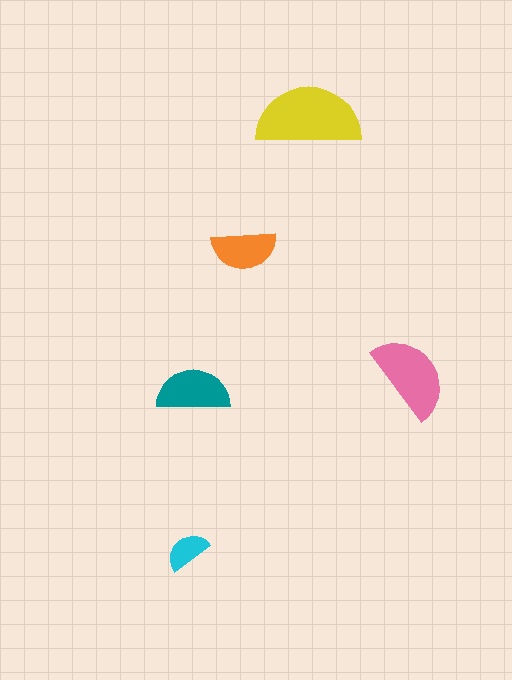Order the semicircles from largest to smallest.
the yellow one, the pink one, the teal one, the orange one, the cyan one.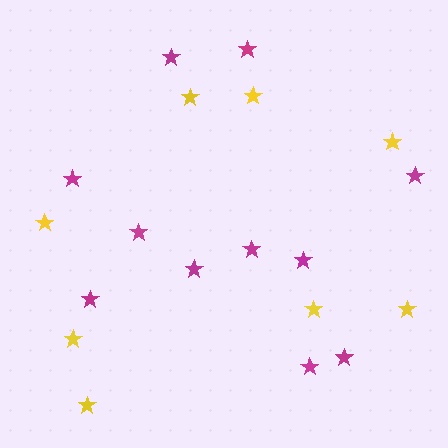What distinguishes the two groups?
There are 2 groups: one group of yellow stars (8) and one group of magenta stars (11).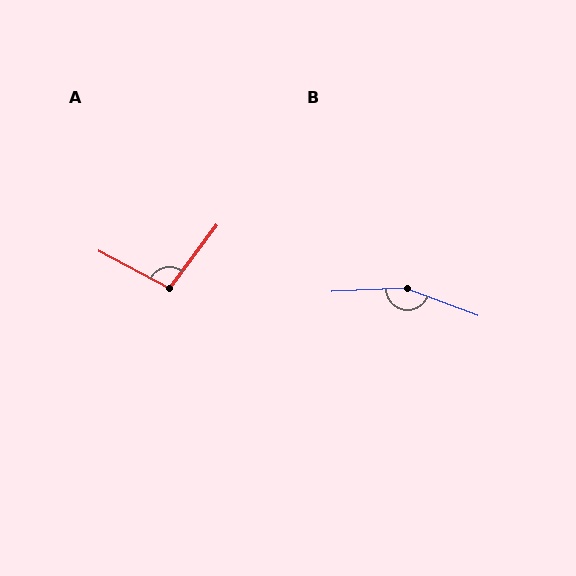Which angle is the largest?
B, at approximately 157 degrees.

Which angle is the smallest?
A, at approximately 99 degrees.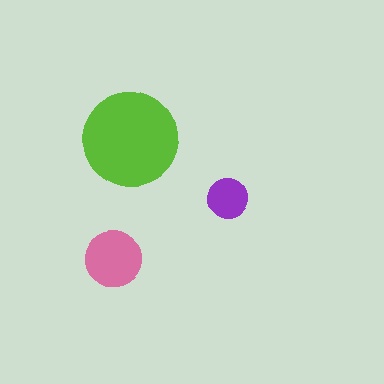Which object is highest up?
The lime circle is topmost.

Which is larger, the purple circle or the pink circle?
The pink one.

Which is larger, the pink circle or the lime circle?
The lime one.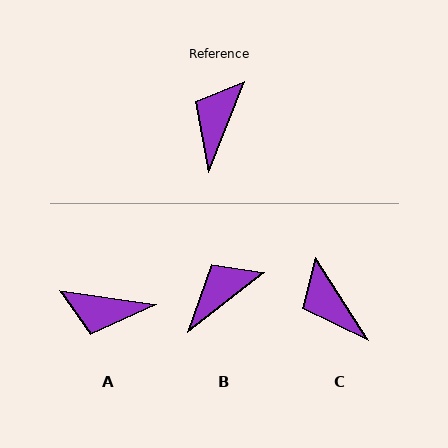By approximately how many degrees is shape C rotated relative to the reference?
Approximately 54 degrees counter-clockwise.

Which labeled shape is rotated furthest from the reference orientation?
A, about 104 degrees away.